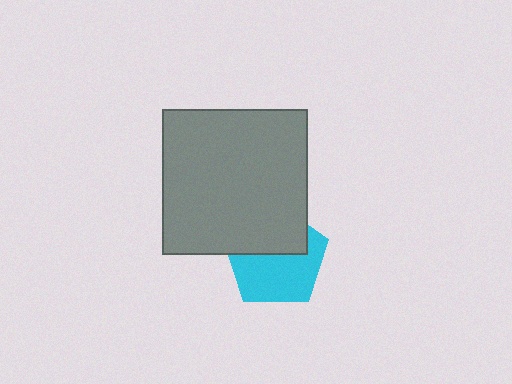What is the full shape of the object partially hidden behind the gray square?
The partially hidden object is a cyan pentagon.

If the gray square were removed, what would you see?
You would see the complete cyan pentagon.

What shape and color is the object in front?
The object in front is a gray square.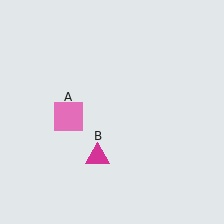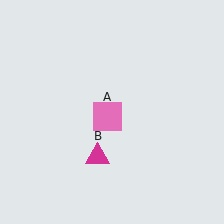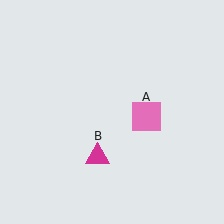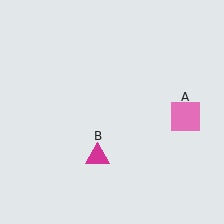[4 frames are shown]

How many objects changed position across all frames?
1 object changed position: pink square (object A).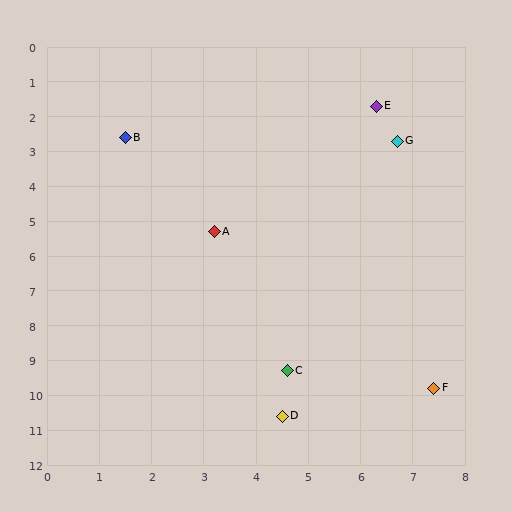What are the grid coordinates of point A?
Point A is at approximately (3.2, 5.3).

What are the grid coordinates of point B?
Point B is at approximately (1.5, 2.6).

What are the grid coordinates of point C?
Point C is at approximately (4.6, 9.3).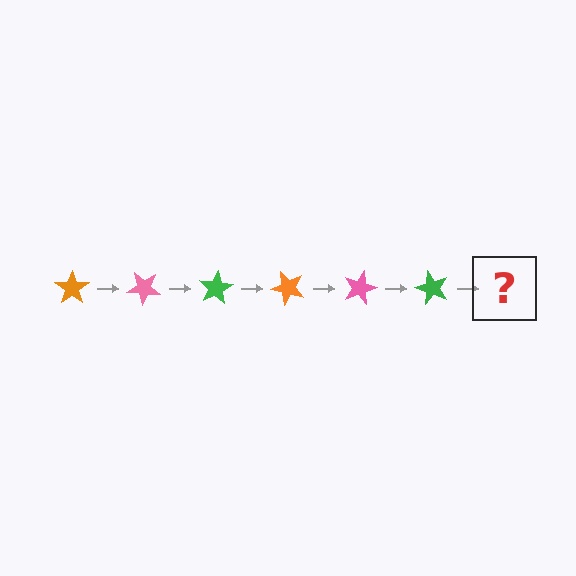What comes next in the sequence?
The next element should be an orange star, rotated 240 degrees from the start.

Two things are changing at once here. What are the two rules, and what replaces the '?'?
The two rules are that it rotates 40 degrees each step and the color cycles through orange, pink, and green. The '?' should be an orange star, rotated 240 degrees from the start.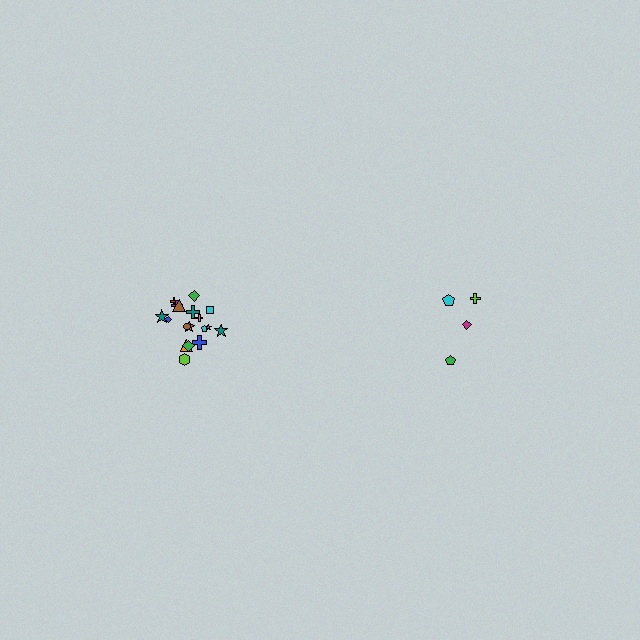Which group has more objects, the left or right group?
The left group.